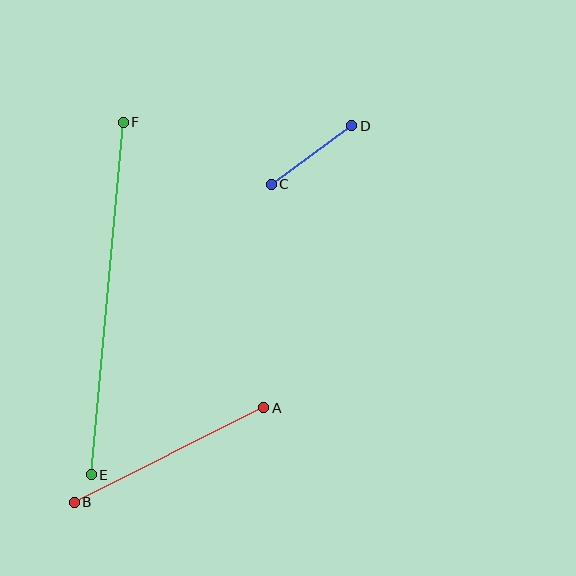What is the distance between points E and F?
The distance is approximately 354 pixels.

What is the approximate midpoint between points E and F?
The midpoint is at approximately (107, 299) pixels.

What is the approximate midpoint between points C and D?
The midpoint is at approximately (312, 155) pixels.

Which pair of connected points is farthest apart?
Points E and F are farthest apart.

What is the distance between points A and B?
The distance is approximately 212 pixels.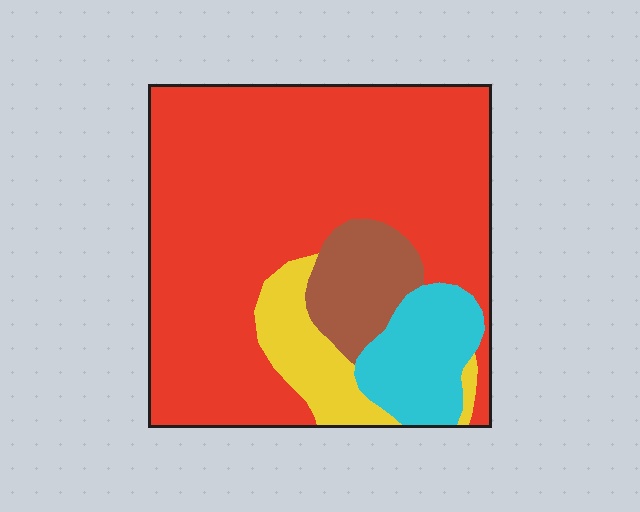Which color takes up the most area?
Red, at roughly 70%.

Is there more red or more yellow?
Red.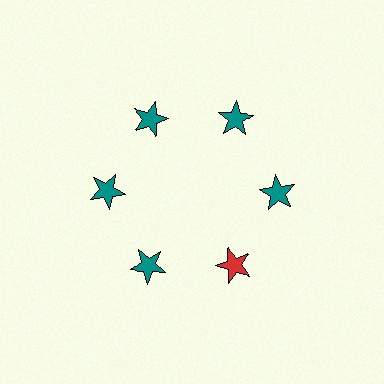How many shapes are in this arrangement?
There are 6 shapes arranged in a ring pattern.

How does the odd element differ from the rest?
It has a different color: red instead of teal.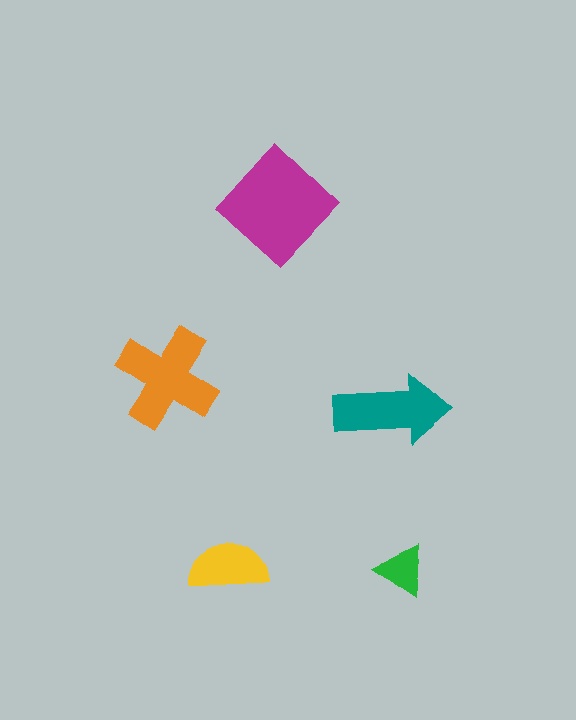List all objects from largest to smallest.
The magenta diamond, the orange cross, the teal arrow, the yellow semicircle, the green triangle.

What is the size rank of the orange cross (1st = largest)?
2nd.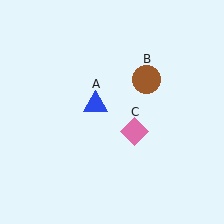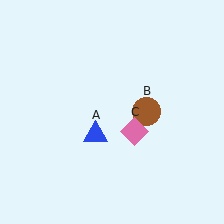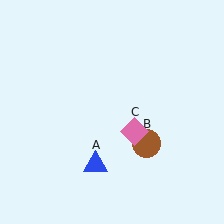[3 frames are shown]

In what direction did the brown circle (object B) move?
The brown circle (object B) moved down.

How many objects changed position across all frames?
2 objects changed position: blue triangle (object A), brown circle (object B).